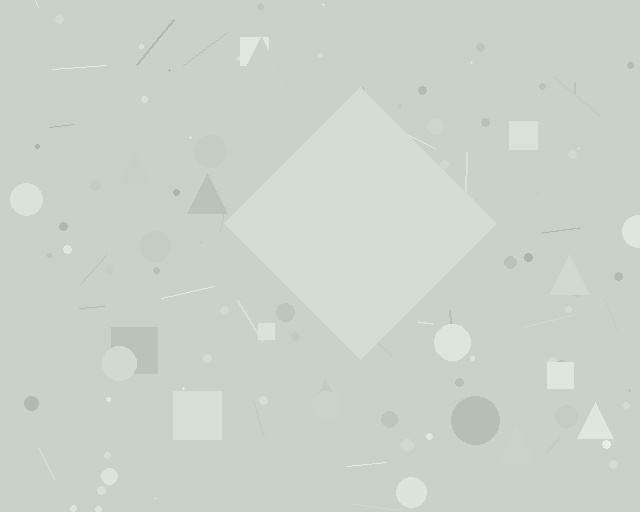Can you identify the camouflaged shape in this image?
The camouflaged shape is a diamond.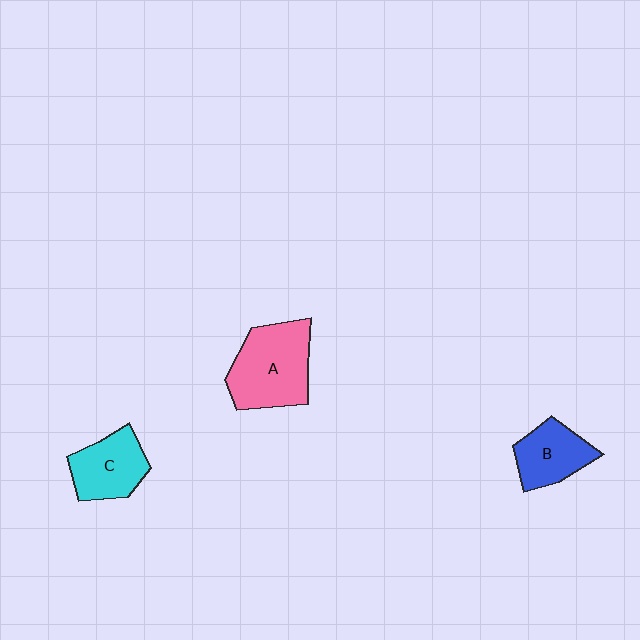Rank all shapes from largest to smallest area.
From largest to smallest: A (pink), C (cyan), B (blue).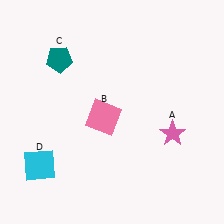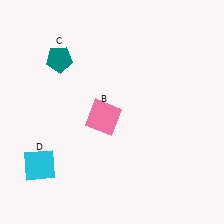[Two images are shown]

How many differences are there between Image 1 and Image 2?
There is 1 difference between the two images.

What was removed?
The pink star (A) was removed in Image 2.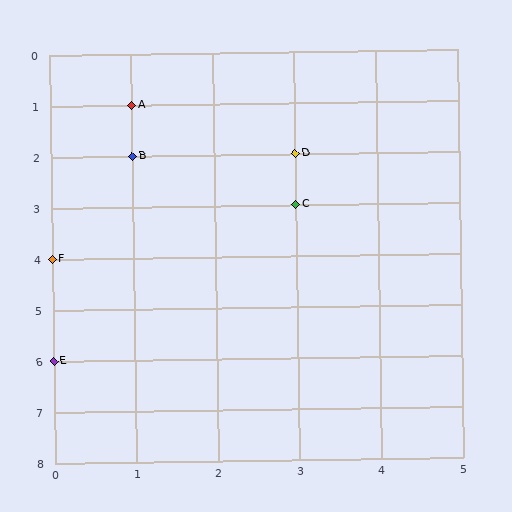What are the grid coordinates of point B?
Point B is at grid coordinates (1, 2).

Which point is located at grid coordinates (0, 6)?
Point E is at (0, 6).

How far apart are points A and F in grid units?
Points A and F are 1 column and 3 rows apart (about 3.2 grid units diagonally).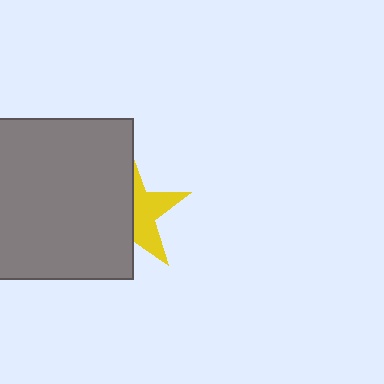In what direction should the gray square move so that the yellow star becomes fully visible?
The gray square should move left. That is the shortest direction to clear the overlap and leave the yellow star fully visible.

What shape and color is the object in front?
The object in front is a gray square.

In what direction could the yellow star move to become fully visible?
The yellow star could move right. That would shift it out from behind the gray square entirely.